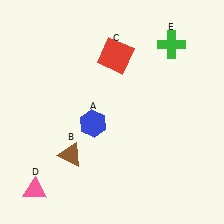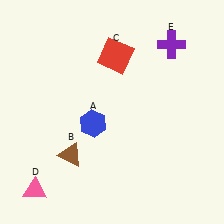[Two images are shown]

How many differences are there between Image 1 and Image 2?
There is 1 difference between the two images.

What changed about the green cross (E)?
In Image 1, E is green. In Image 2, it changed to purple.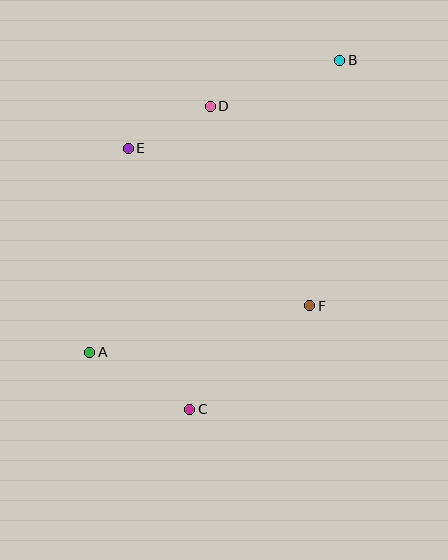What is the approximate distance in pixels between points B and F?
The distance between B and F is approximately 247 pixels.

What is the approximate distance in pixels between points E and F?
The distance between E and F is approximately 240 pixels.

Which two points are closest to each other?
Points D and E are closest to each other.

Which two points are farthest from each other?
Points A and B are farthest from each other.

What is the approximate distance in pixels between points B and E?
The distance between B and E is approximately 229 pixels.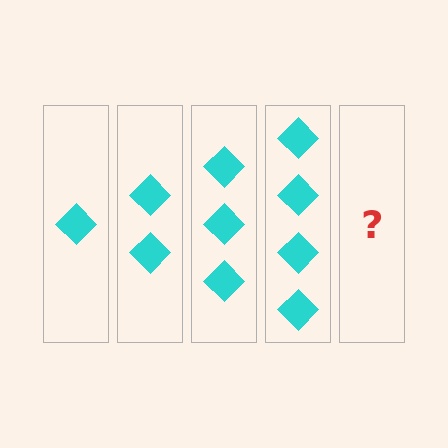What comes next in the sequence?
The next element should be 5 diamonds.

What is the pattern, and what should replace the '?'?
The pattern is that each step adds one more diamond. The '?' should be 5 diamonds.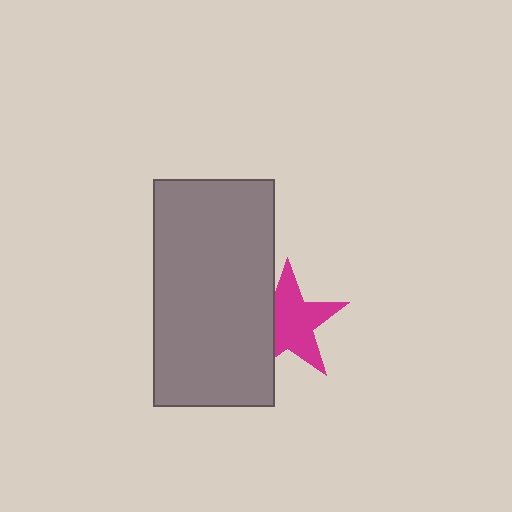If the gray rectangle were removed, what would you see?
You would see the complete magenta star.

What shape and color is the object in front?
The object in front is a gray rectangle.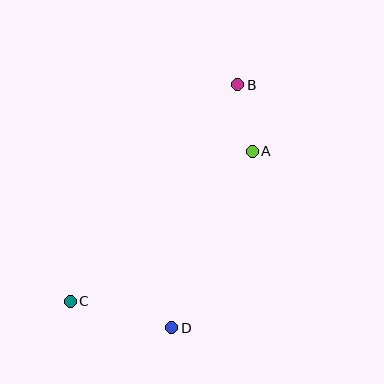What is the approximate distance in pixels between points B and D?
The distance between B and D is approximately 252 pixels.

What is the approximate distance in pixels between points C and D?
The distance between C and D is approximately 105 pixels.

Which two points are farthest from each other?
Points B and C are farthest from each other.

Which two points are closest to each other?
Points A and B are closest to each other.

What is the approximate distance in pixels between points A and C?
The distance between A and C is approximately 236 pixels.